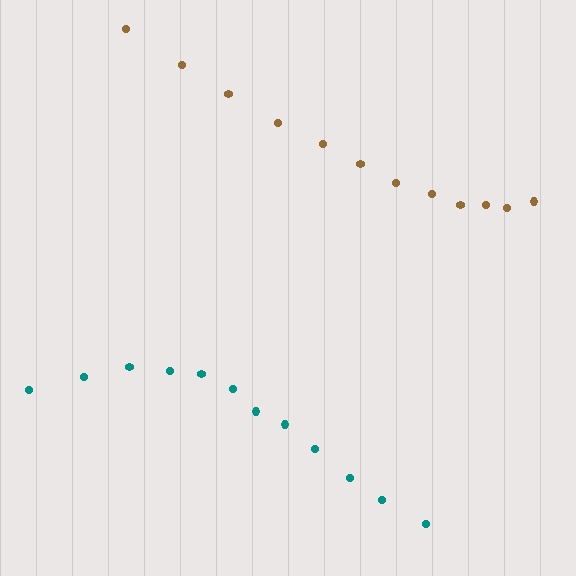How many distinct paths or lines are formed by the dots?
There are 2 distinct paths.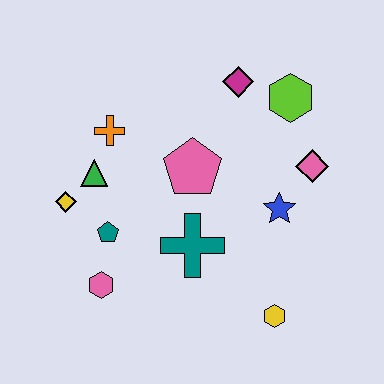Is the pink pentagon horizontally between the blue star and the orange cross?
Yes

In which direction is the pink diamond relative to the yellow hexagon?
The pink diamond is above the yellow hexagon.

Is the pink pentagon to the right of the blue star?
No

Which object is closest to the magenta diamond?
The lime hexagon is closest to the magenta diamond.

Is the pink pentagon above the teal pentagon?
Yes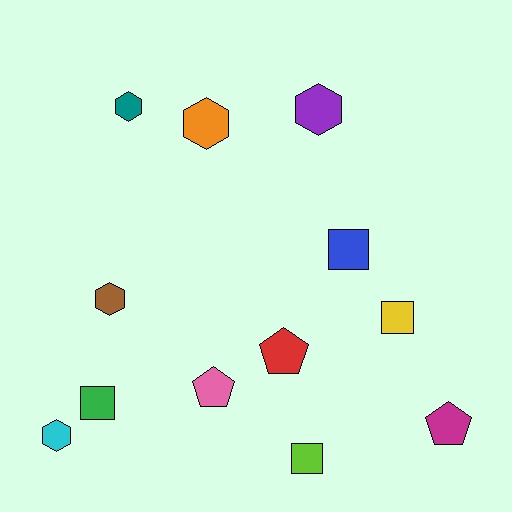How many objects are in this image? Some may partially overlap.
There are 12 objects.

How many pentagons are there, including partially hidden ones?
There are 3 pentagons.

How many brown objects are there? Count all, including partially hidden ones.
There is 1 brown object.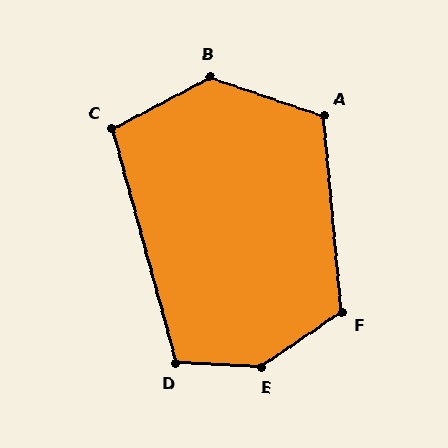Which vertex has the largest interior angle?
E, at approximately 144 degrees.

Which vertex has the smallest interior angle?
C, at approximately 102 degrees.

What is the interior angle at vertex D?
Approximately 108 degrees (obtuse).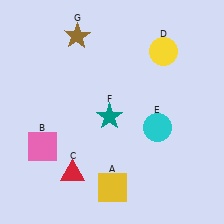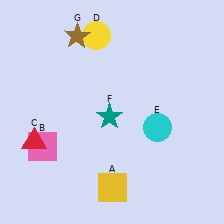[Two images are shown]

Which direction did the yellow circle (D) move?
The yellow circle (D) moved left.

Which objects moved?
The objects that moved are: the red triangle (C), the yellow circle (D).